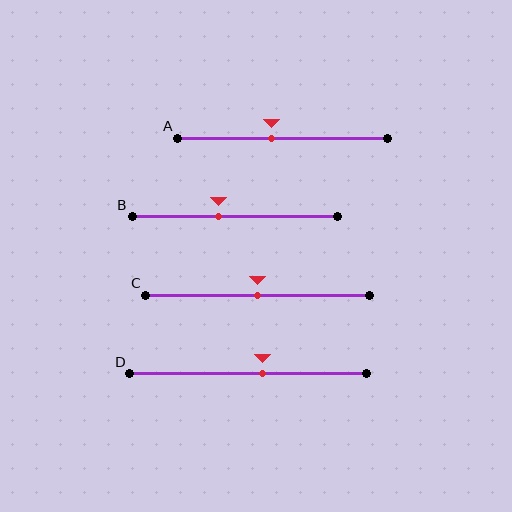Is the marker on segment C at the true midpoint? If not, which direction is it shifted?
Yes, the marker on segment C is at the true midpoint.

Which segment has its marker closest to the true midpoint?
Segment C has its marker closest to the true midpoint.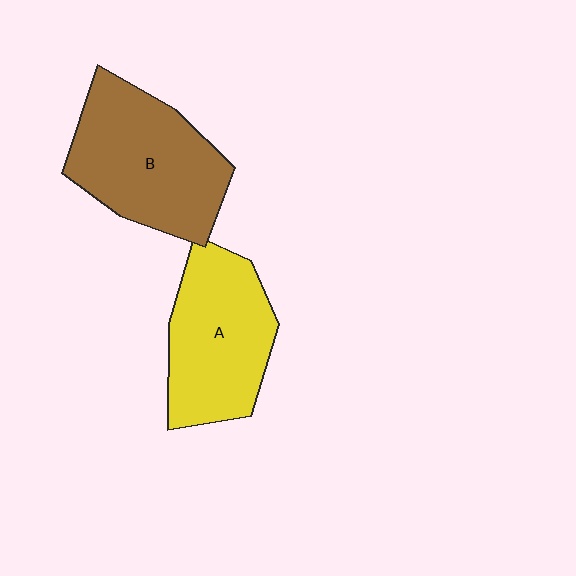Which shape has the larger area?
Shape B (brown).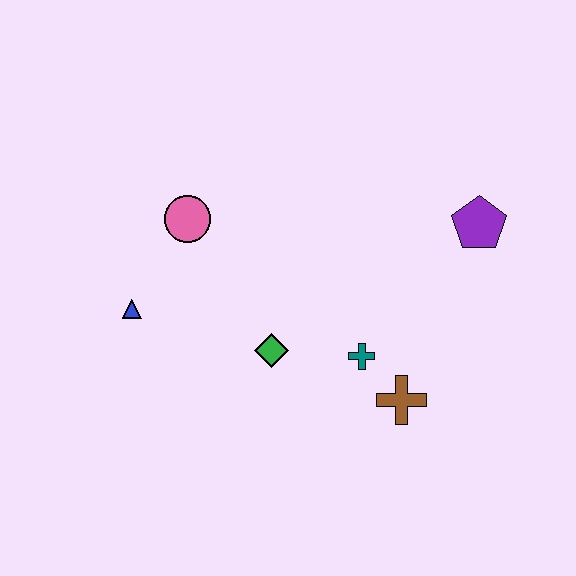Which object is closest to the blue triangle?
The pink circle is closest to the blue triangle.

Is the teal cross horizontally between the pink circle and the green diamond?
No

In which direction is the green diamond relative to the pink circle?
The green diamond is below the pink circle.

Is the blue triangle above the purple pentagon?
No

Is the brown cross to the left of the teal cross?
No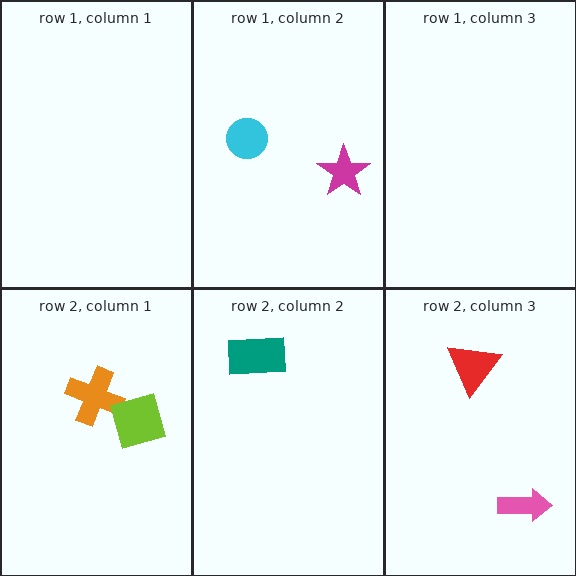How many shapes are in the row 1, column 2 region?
2.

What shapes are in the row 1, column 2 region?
The cyan circle, the magenta star.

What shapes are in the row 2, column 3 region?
The red triangle, the pink arrow.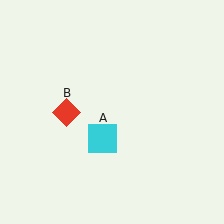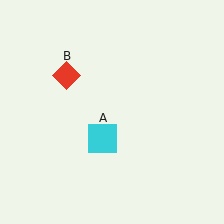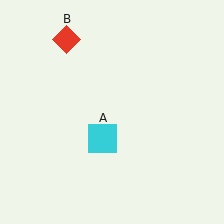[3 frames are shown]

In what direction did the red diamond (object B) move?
The red diamond (object B) moved up.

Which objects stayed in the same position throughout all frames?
Cyan square (object A) remained stationary.